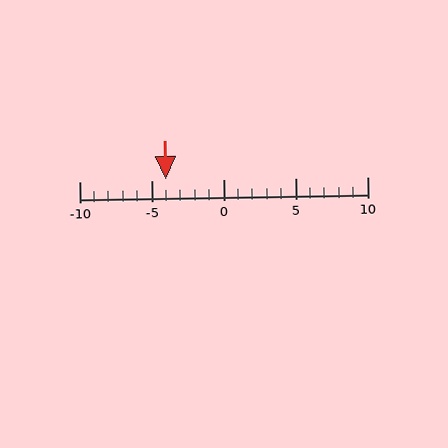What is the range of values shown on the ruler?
The ruler shows values from -10 to 10.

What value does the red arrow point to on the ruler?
The red arrow points to approximately -4.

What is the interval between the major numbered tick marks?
The major tick marks are spaced 5 units apart.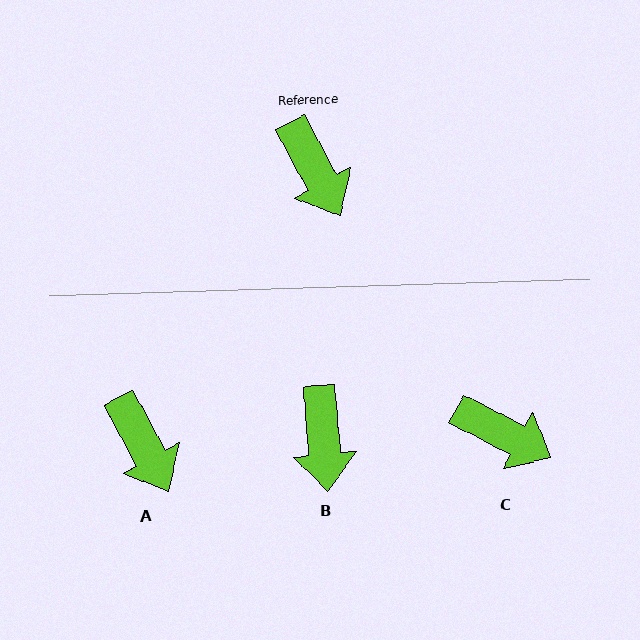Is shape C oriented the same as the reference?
No, it is off by about 34 degrees.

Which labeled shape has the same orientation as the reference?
A.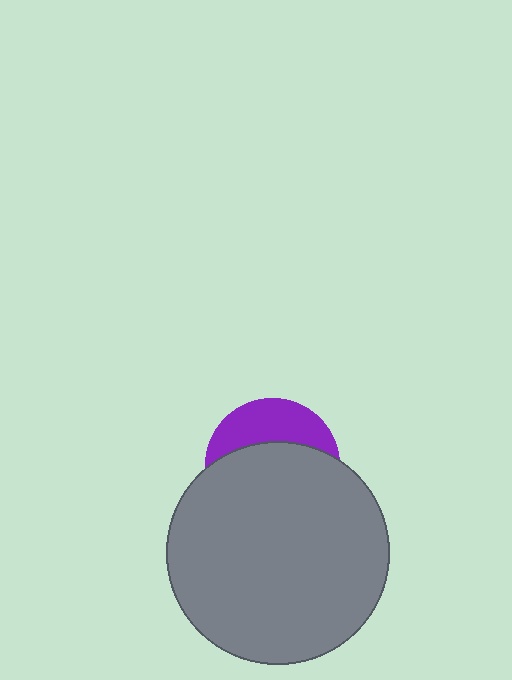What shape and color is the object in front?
The object in front is a gray circle.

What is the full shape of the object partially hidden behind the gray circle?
The partially hidden object is a purple circle.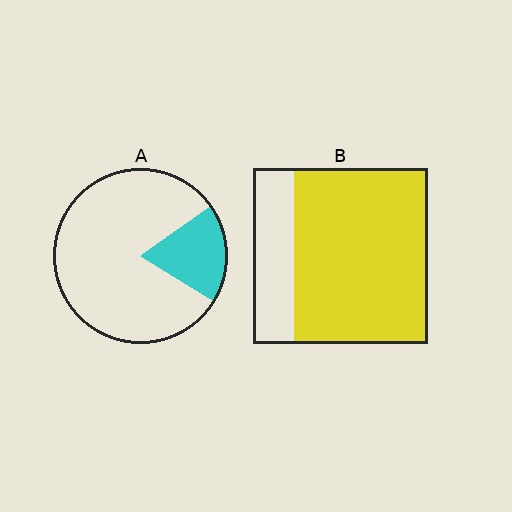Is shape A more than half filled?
No.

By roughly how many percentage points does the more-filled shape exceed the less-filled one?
By roughly 60 percentage points (B over A).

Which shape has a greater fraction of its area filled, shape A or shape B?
Shape B.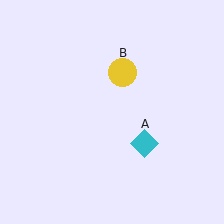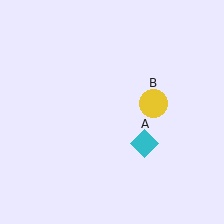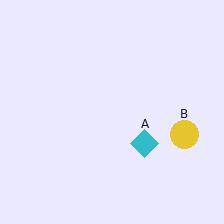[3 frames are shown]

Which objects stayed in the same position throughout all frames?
Cyan diamond (object A) remained stationary.